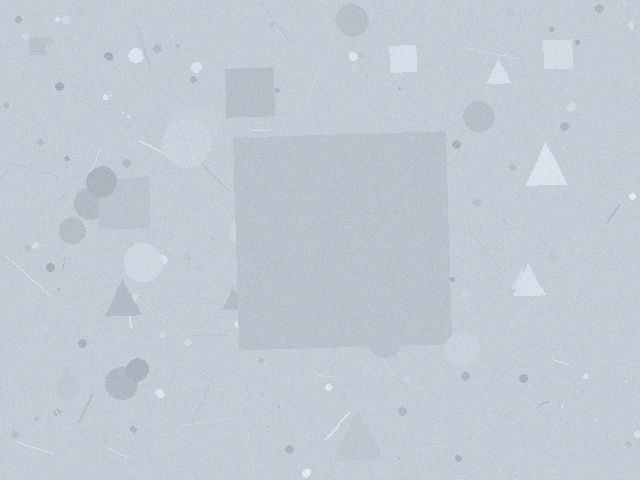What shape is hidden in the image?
A square is hidden in the image.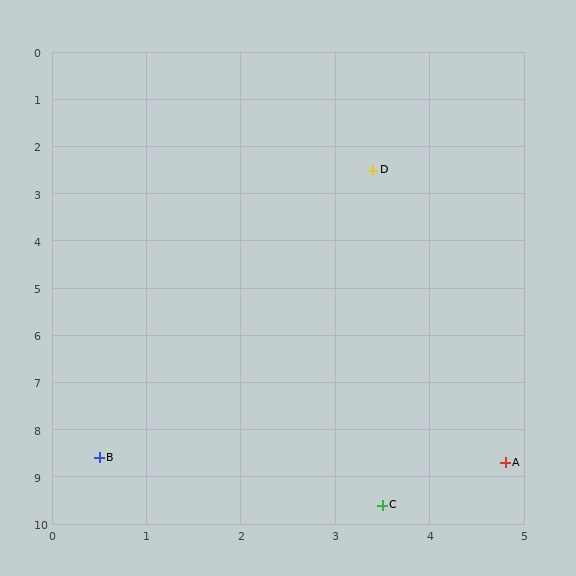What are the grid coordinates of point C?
Point C is at approximately (3.5, 9.6).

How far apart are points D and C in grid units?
Points D and C are about 7.1 grid units apart.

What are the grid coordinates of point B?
Point B is at approximately (0.5, 8.6).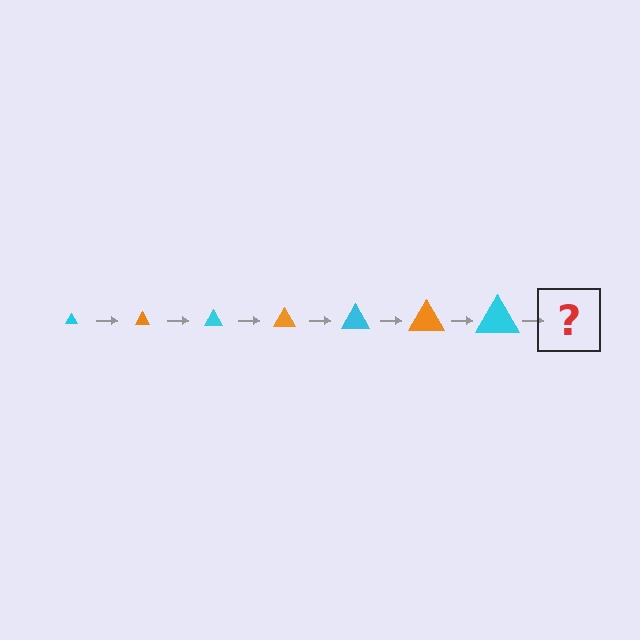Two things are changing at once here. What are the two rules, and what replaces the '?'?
The two rules are that the triangle grows larger each step and the color cycles through cyan and orange. The '?' should be an orange triangle, larger than the previous one.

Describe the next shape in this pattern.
It should be an orange triangle, larger than the previous one.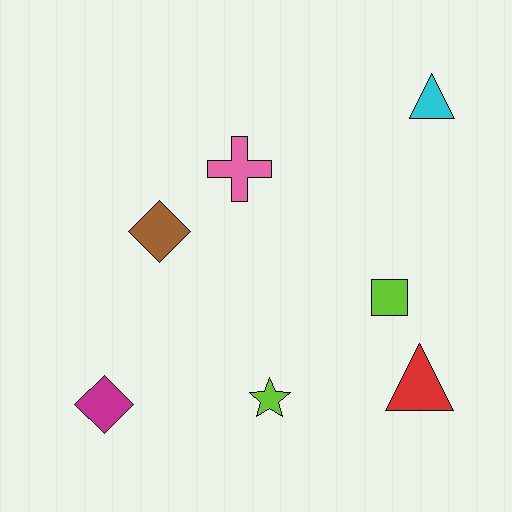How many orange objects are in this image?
There are no orange objects.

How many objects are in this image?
There are 7 objects.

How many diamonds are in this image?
There are 2 diamonds.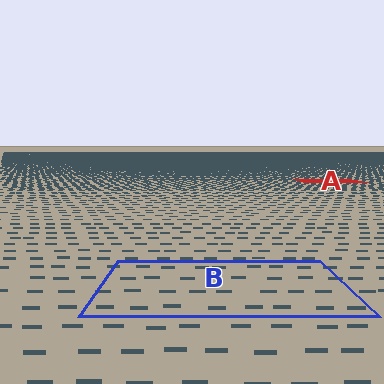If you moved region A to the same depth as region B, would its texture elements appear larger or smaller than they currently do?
They would appear larger. At a closer depth, the same texture elements are projected at a bigger on-screen size.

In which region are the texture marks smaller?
The texture marks are smaller in region A, because it is farther away.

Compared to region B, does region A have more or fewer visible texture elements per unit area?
Region A has more texture elements per unit area — they are packed more densely because it is farther away.